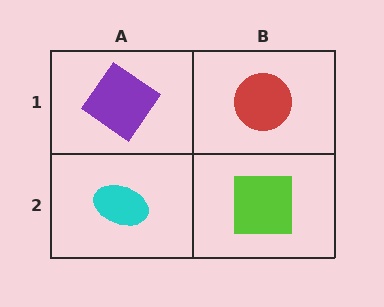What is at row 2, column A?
A cyan ellipse.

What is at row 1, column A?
A purple diamond.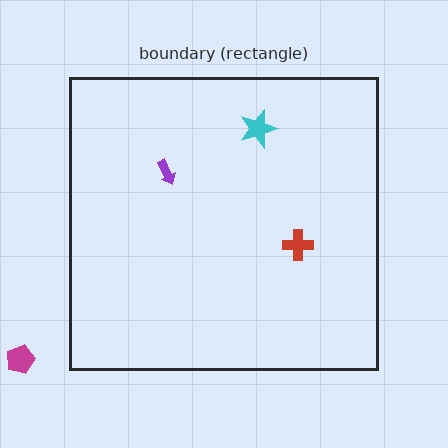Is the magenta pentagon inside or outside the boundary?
Outside.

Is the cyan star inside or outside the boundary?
Inside.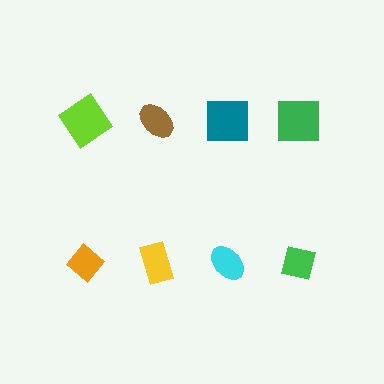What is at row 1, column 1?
A lime diamond.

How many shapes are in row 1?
4 shapes.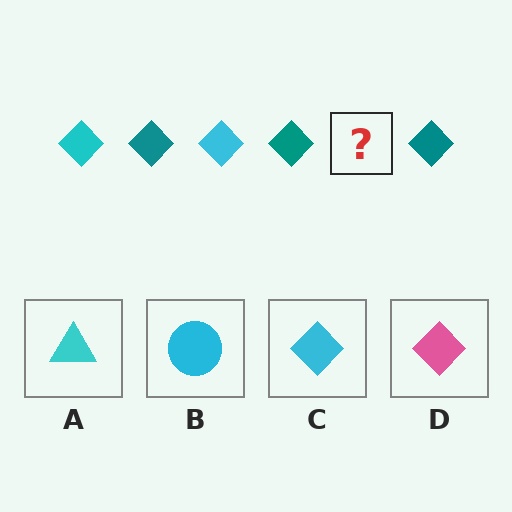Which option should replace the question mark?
Option C.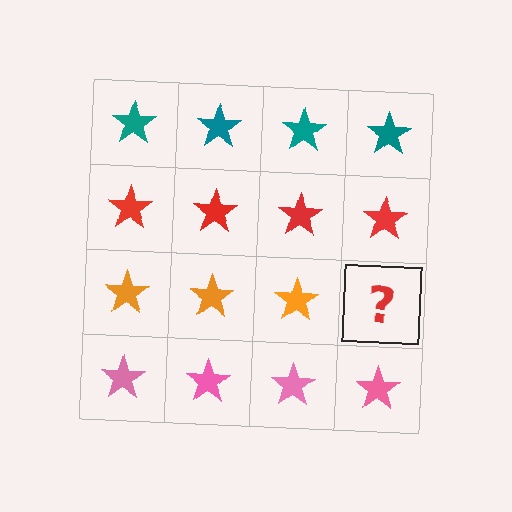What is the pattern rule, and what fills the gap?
The rule is that each row has a consistent color. The gap should be filled with an orange star.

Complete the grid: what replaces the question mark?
The question mark should be replaced with an orange star.